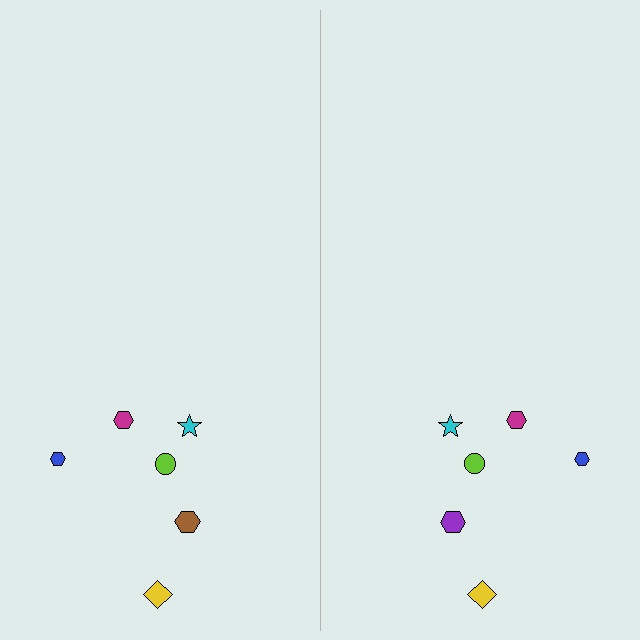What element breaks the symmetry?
The purple hexagon on the right side breaks the symmetry — its mirror counterpart is brown.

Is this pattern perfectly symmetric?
No, the pattern is not perfectly symmetric. The purple hexagon on the right side breaks the symmetry — its mirror counterpart is brown.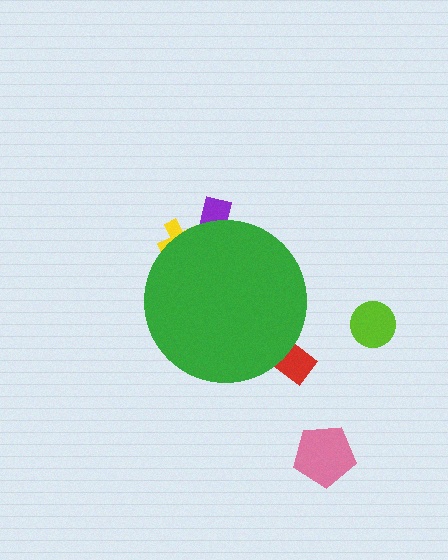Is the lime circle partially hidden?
No, the lime circle is fully visible.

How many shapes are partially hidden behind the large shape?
3 shapes are partially hidden.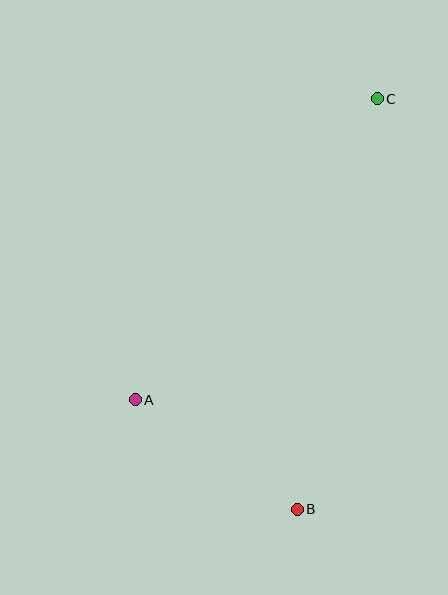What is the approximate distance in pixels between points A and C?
The distance between A and C is approximately 386 pixels.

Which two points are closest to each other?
Points A and B are closest to each other.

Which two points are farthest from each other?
Points B and C are farthest from each other.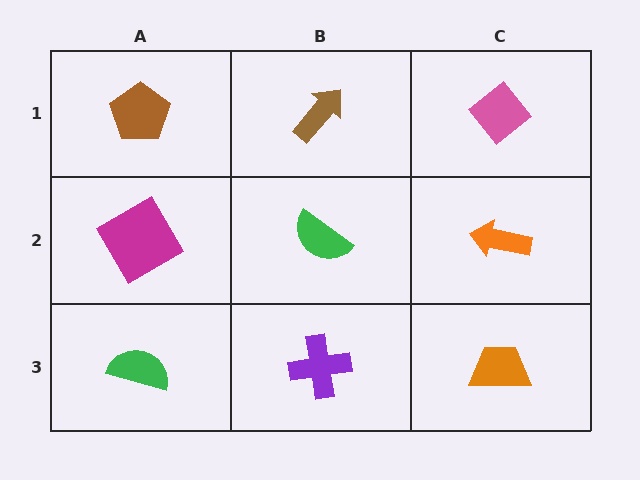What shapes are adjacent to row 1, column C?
An orange arrow (row 2, column C), a brown arrow (row 1, column B).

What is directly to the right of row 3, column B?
An orange trapezoid.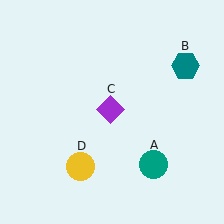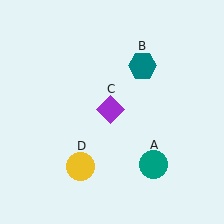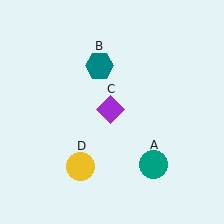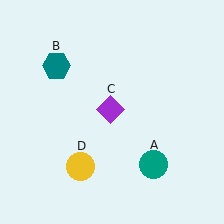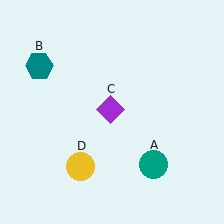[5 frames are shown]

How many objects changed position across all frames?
1 object changed position: teal hexagon (object B).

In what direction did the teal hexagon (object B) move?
The teal hexagon (object B) moved left.